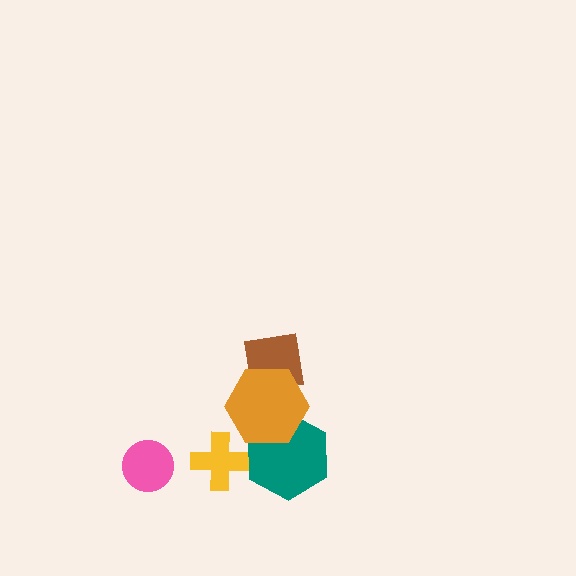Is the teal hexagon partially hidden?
Yes, it is partially covered by another shape.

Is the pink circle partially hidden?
No, no other shape covers it.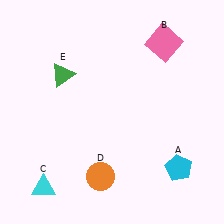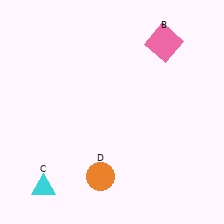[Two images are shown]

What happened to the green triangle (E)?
The green triangle (E) was removed in Image 2. It was in the top-left area of Image 1.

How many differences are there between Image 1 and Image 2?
There are 2 differences between the two images.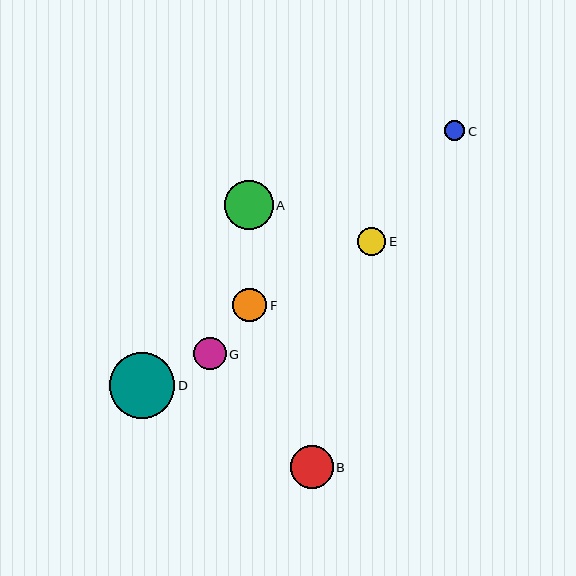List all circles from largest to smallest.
From largest to smallest: D, A, B, F, G, E, C.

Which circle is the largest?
Circle D is the largest with a size of approximately 66 pixels.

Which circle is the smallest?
Circle C is the smallest with a size of approximately 21 pixels.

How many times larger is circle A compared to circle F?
Circle A is approximately 1.5 times the size of circle F.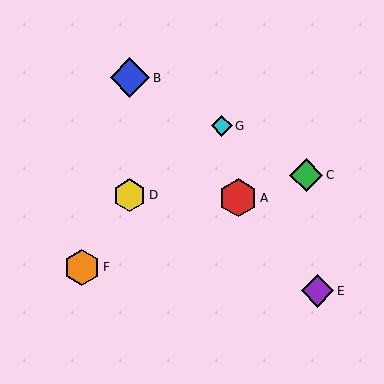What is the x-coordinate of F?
Object F is at x≈82.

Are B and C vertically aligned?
No, B is at x≈130 and C is at x≈306.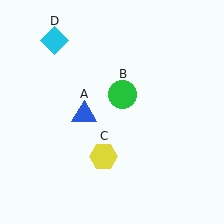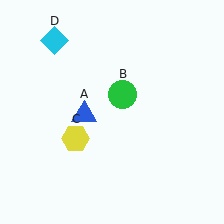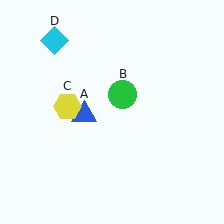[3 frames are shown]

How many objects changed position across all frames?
1 object changed position: yellow hexagon (object C).